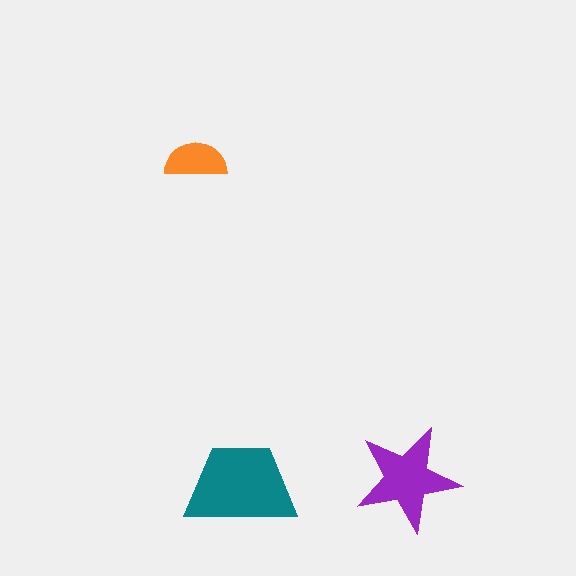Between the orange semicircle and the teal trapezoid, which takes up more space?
The teal trapezoid.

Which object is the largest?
The teal trapezoid.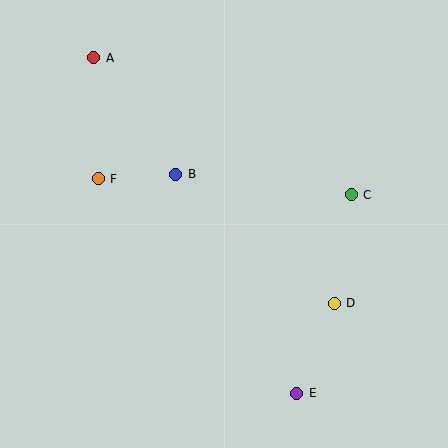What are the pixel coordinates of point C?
Point C is at (351, 195).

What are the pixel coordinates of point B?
Point B is at (176, 174).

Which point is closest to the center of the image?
Point B at (176, 174) is closest to the center.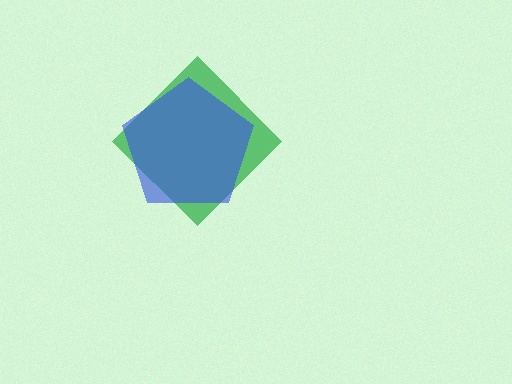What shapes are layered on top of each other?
The layered shapes are: a green diamond, a blue pentagon.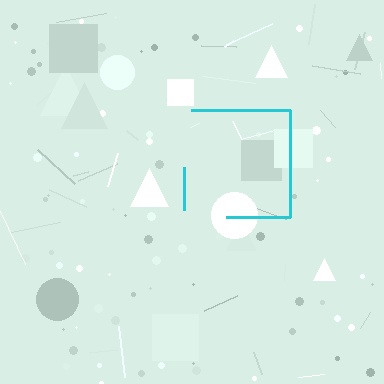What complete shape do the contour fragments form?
The contour fragments form a square.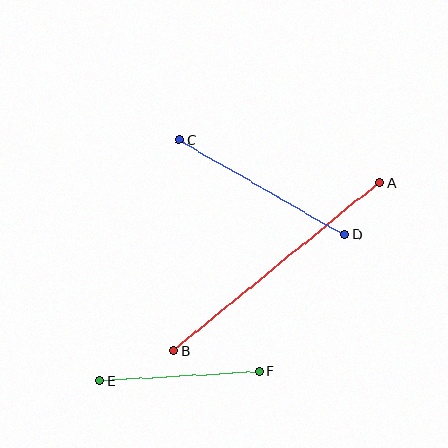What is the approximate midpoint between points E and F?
The midpoint is at approximately (180, 376) pixels.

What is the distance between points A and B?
The distance is approximately 266 pixels.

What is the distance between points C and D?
The distance is approximately 191 pixels.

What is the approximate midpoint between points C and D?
The midpoint is at approximately (262, 187) pixels.